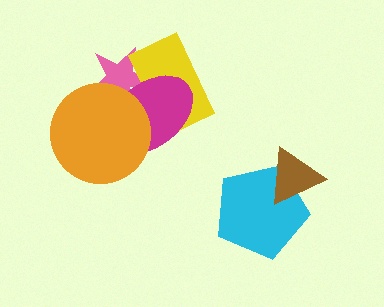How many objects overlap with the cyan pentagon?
1 object overlaps with the cyan pentagon.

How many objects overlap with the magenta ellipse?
3 objects overlap with the magenta ellipse.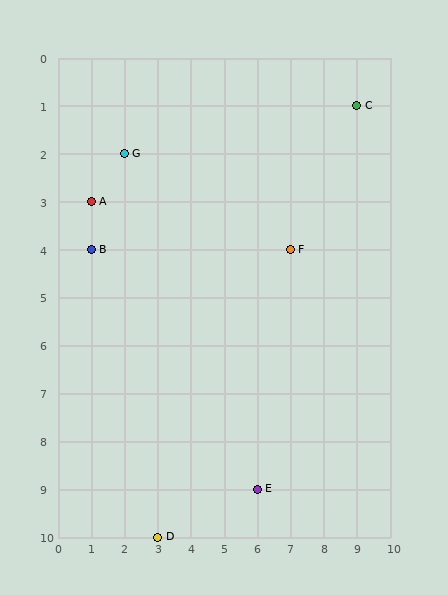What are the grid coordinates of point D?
Point D is at grid coordinates (3, 10).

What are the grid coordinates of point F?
Point F is at grid coordinates (7, 4).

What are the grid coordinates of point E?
Point E is at grid coordinates (6, 9).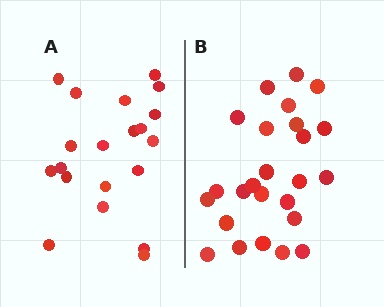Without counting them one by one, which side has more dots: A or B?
Region B (the right region) has more dots.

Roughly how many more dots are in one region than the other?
Region B has about 5 more dots than region A.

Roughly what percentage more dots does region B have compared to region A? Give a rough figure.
About 25% more.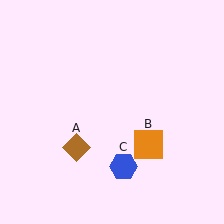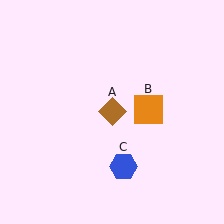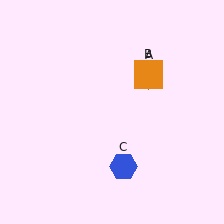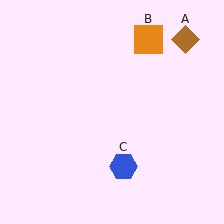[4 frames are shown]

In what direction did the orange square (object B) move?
The orange square (object B) moved up.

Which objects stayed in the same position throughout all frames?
Blue hexagon (object C) remained stationary.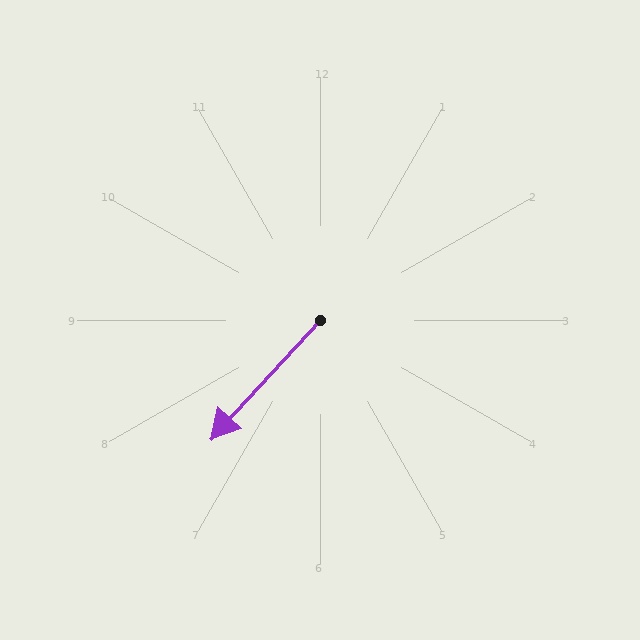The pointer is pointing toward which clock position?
Roughly 7 o'clock.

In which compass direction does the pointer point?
Southwest.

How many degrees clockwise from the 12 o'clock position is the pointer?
Approximately 223 degrees.